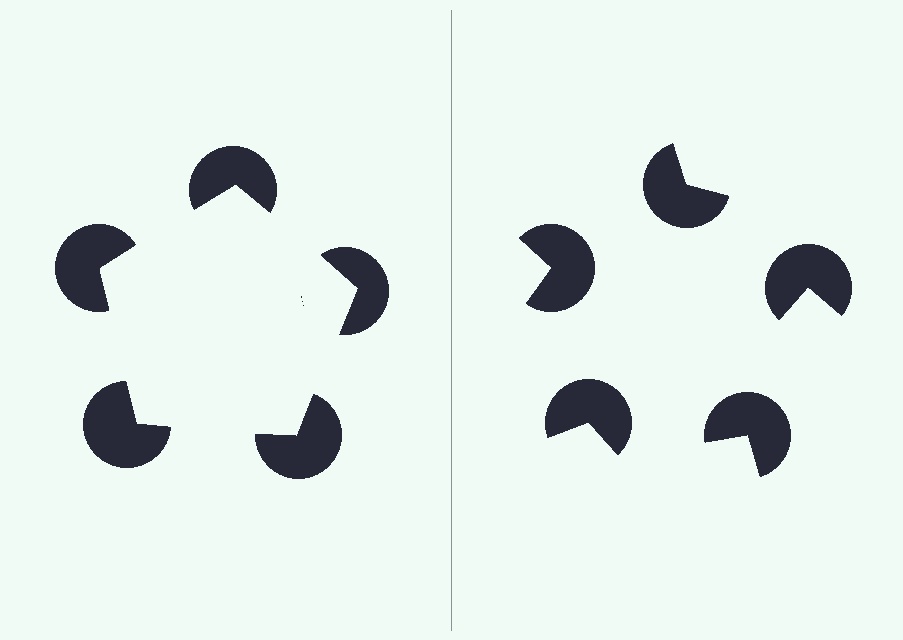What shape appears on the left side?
An illusory pentagon.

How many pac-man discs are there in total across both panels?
10 — 5 on each side.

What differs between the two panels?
The pac-man discs are positioned identically on both sides; only the wedge orientations differ. On the left they align to a pentagon; on the right they are misaligned.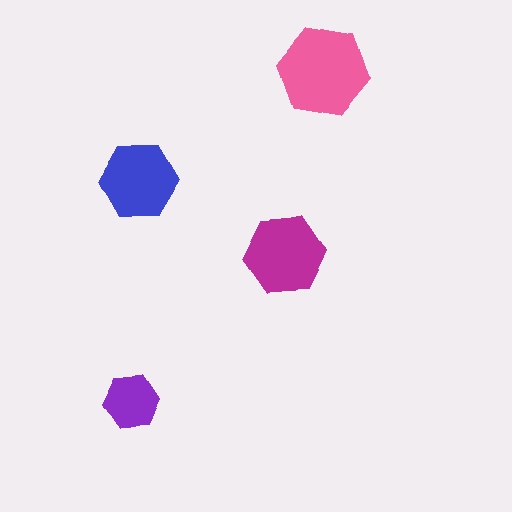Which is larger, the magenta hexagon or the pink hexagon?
The pink one.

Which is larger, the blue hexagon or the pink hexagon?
The pink one.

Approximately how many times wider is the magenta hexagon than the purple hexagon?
About 1.5 times wider.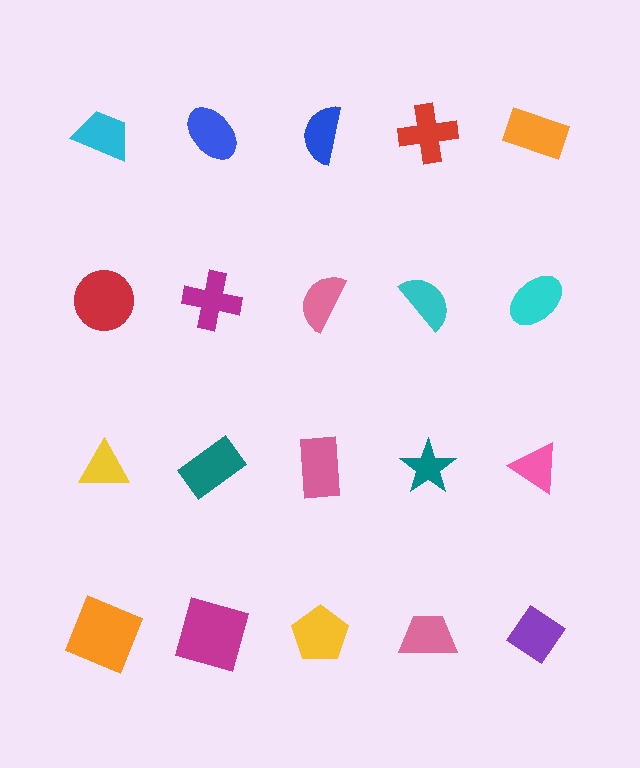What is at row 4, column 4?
A pink trapezoid.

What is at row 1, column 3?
A blue semicircle.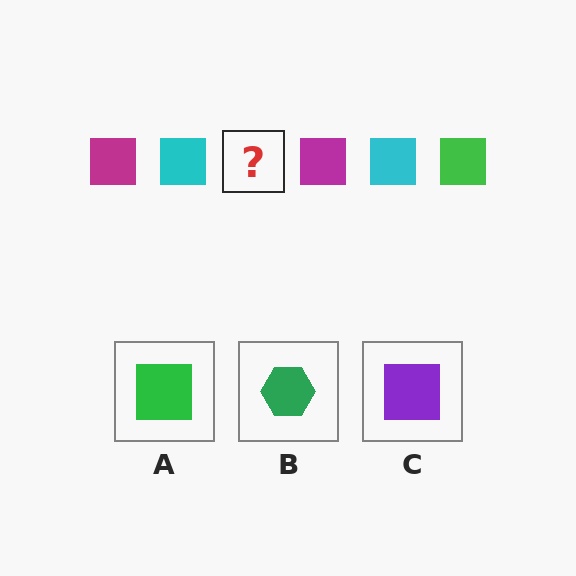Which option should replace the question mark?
Option A.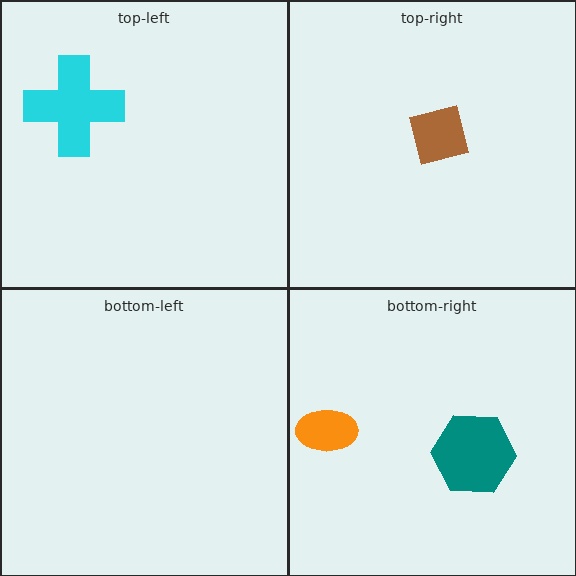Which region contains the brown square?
The top-right region.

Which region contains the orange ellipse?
The bottom-right region.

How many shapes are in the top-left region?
1.